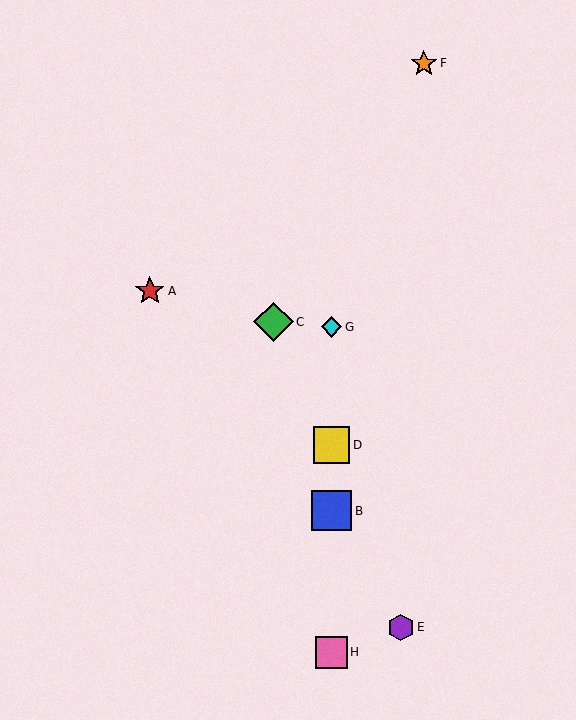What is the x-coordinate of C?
Object C is at x≈274.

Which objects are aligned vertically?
Objects B, D, G, H are aligned vertically.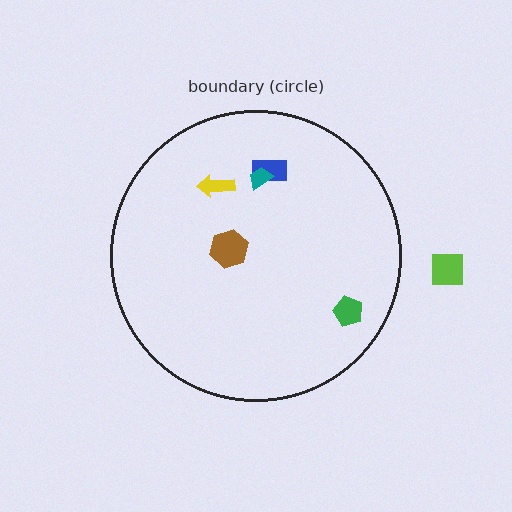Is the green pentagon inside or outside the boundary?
Inside.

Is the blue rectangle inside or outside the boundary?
Inside.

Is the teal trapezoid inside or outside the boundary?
Inside.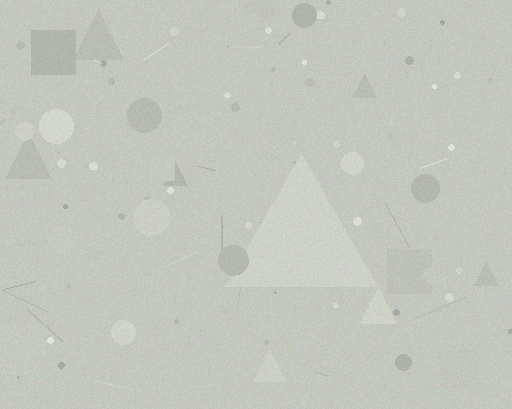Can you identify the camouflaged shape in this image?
The camouflaged shape is a triangle.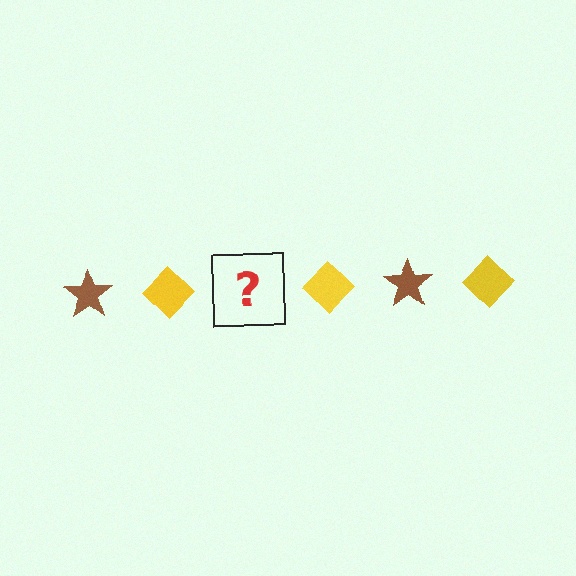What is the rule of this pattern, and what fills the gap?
The rule is that the pattern alternates between brown star and yellow diamond. The gap should be filled with a brown star.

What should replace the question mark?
The question mark should be replaced with a brown star.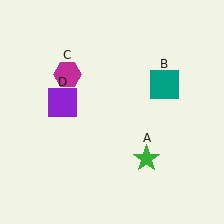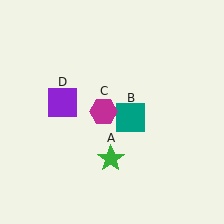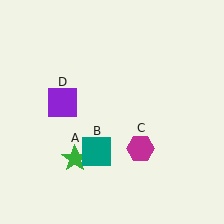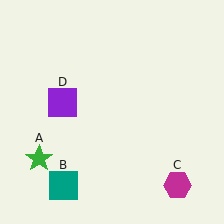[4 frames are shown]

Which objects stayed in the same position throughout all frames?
Purple square (object D) remained stationary.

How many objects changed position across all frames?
3 objects changed position: green star (object A), teal square (object B), magenta hexagon (object C).